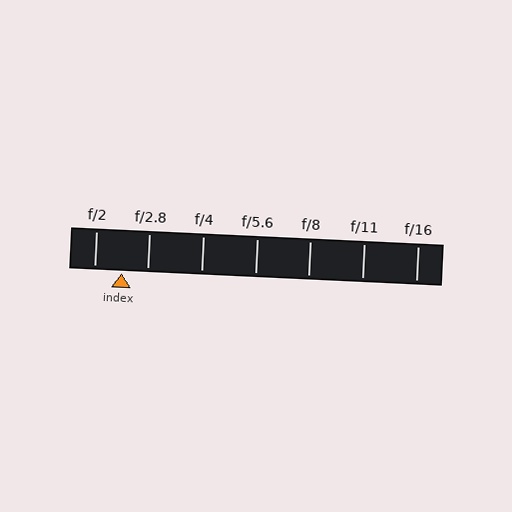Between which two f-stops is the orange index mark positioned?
The index mark is between f/2 and f/2.8.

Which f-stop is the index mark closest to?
The index mark is closest to f/2.8.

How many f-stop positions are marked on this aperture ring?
There are 7 f-stop positions marked.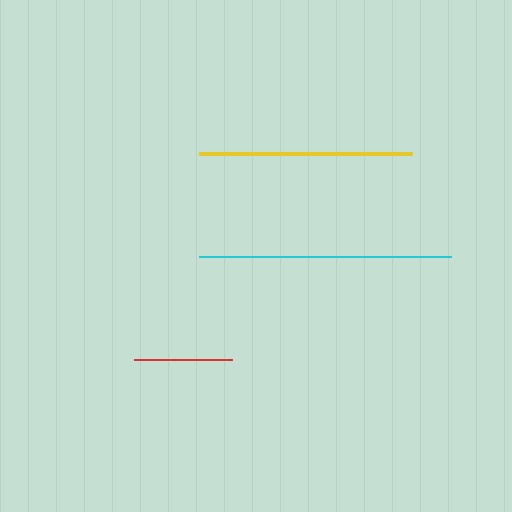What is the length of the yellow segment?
The yellow segment is approximately 213 pixels long.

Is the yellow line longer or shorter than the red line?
The yellow line is longer than the red line.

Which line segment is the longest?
The cyan line is the longest at approximately 251 pixels.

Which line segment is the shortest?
The red line is the shortest at approximately 98 pixels.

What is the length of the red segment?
The red segment is approximately 98 pixels long.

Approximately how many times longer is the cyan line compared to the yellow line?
The cyan line is approximately 1.2 times the length of the yellow line.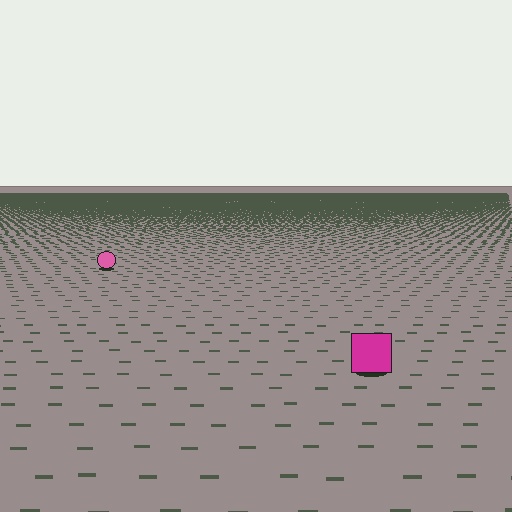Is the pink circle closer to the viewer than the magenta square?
No. The magenta square is closer — you can tell from the texture gradient: the ground texture is coarser near it.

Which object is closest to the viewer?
The magenta square is closest. The texture marks near it are larger and more spread out.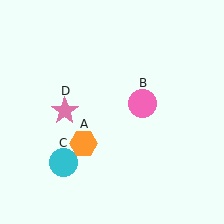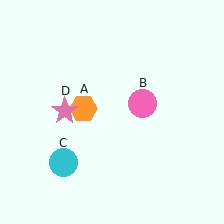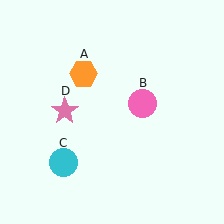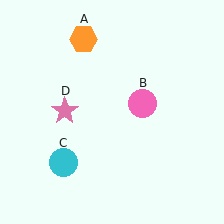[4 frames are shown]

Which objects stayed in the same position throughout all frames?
Pink circle (object B) and cyan circle (object C) and pink star (object D) remained stationary.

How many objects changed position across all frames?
1 object changed position: orange hexagon (object A).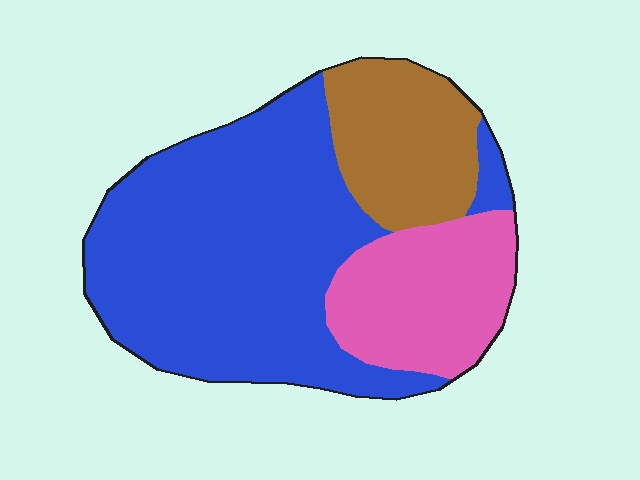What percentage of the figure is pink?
Pink covers 22% of the figure.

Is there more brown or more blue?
Blue.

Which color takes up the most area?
Blue, at roughly 60%.